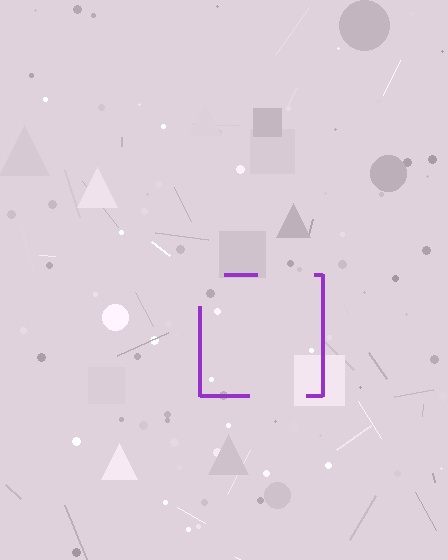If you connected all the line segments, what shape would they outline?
They would outline a square.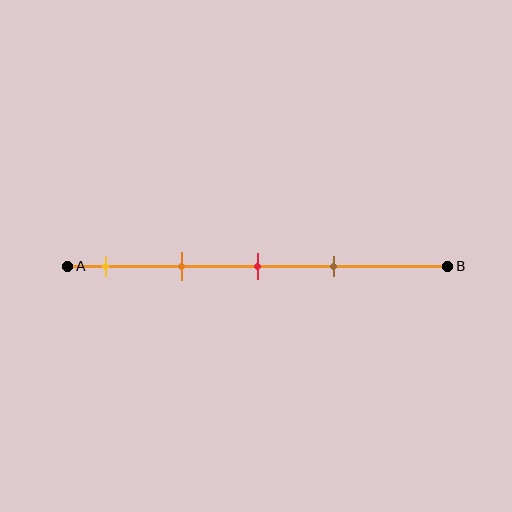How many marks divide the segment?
There are 4 marks dividing the segment.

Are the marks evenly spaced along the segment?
Yes, the marks are approximately evenly spaced.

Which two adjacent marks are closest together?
The red and brown marks are the closest adjacent pair.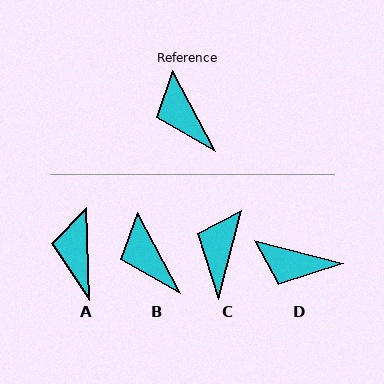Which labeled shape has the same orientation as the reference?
B.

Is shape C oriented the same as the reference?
No, it is off by about 43 degrees.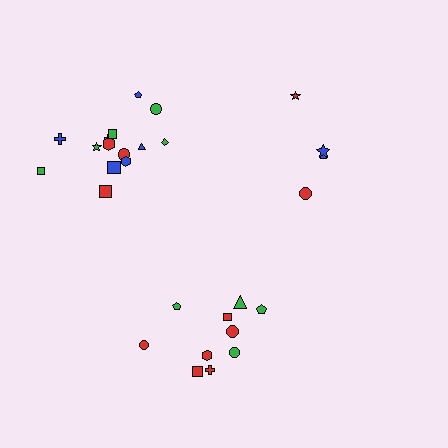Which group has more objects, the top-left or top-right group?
The top-left group.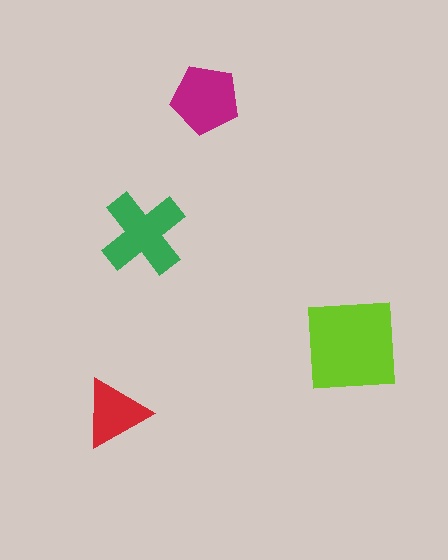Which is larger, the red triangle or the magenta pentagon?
The magenta pentagon.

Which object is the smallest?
The red triangle.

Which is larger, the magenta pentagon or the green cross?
The green cross.